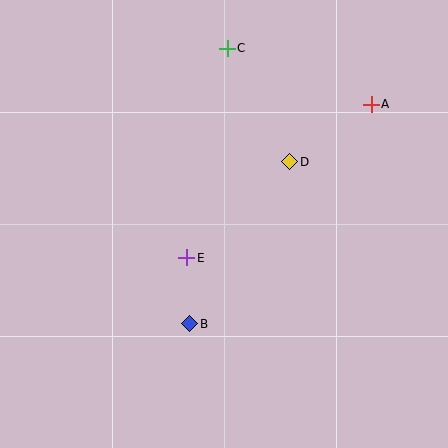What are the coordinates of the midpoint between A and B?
The midpoint between A and B is at (280, 214).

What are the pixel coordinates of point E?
Point E is at (187, 258).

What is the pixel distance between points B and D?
The distance between B and D is 190 pixels.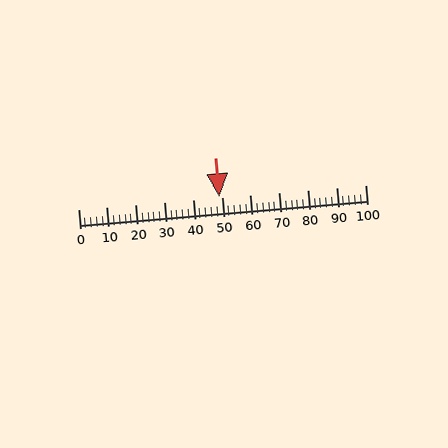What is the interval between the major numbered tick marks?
The major tick marks are spaced 10 units apart.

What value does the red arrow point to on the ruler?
The red arrow points to approximately 49.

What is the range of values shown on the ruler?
The ruler shows values from 0 to 100.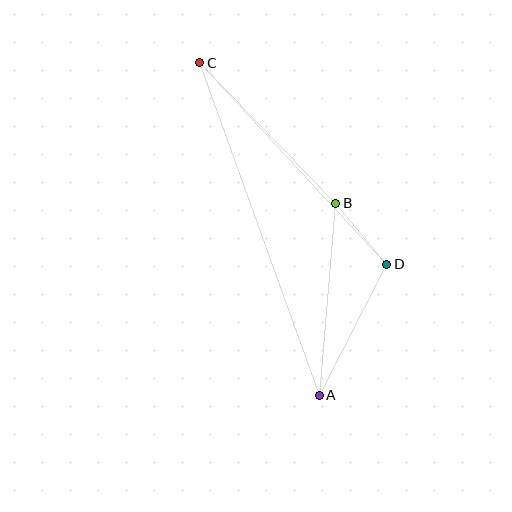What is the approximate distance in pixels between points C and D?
The distance between C and D is approximately 275 pixels.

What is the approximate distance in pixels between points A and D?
The distance between A and D is approximately 147 pixels.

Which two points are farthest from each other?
Points A and C are farthest from each other.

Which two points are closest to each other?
Points B and D are closest to each other.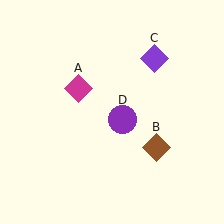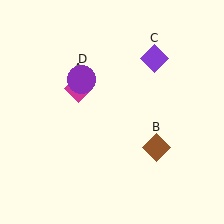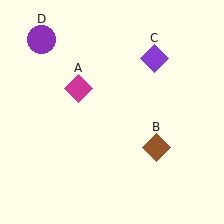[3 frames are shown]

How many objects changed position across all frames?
1 object changed position: purple circle (object D).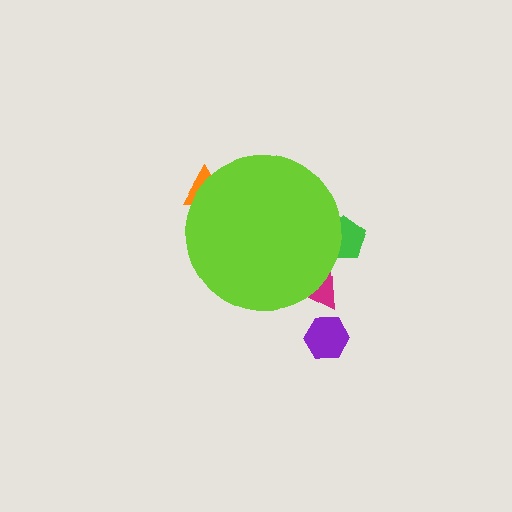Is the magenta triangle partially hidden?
Yes, the magenta triangle is partially hidden behind the lime circle.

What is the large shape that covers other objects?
A lime circle.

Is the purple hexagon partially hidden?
No, the purple hexagon is fully visible.